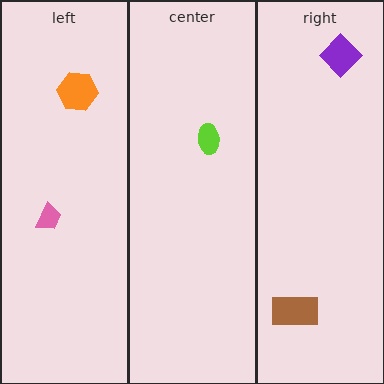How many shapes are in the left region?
2.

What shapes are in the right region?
The brown rectangle, the purple diamond.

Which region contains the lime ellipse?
The center region.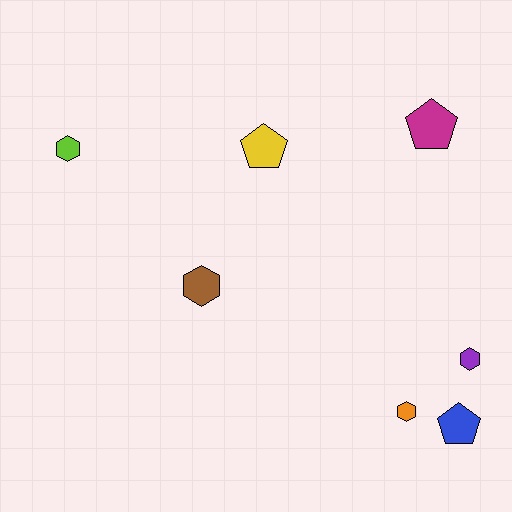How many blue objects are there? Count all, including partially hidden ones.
There is 1 blue object.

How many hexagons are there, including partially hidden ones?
There are 4 hexagons.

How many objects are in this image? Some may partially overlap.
There are 7 objects.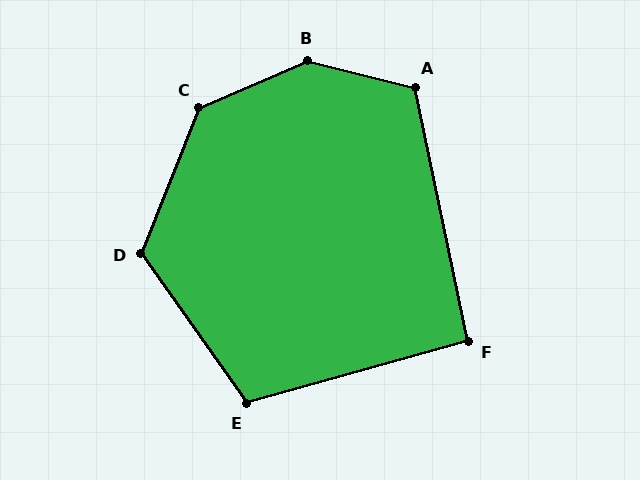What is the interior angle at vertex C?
Approximately 135 degrees (obtuse).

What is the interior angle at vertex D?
Approximately 123 degrees (obtuse).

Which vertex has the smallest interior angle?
F, at approximately 94 degrees.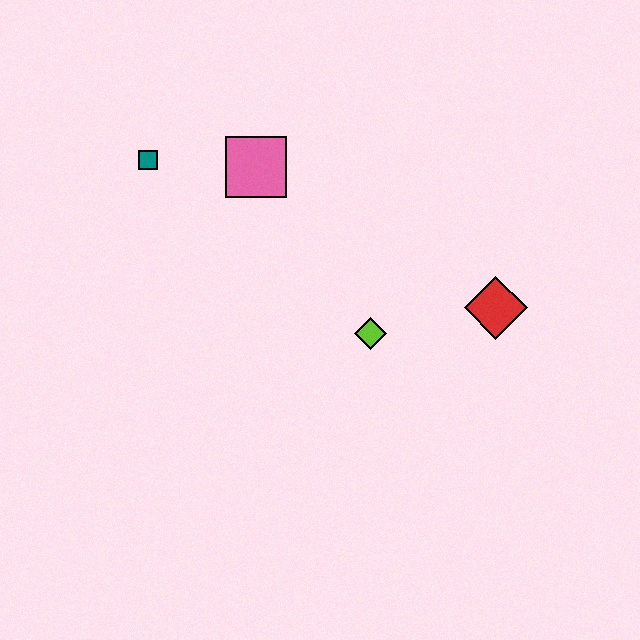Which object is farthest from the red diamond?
The teal square is farthest from the red diamond.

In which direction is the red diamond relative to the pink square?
The red diamond is to the right of the pink square.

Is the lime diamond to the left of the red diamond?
Yes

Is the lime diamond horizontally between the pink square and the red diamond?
Yes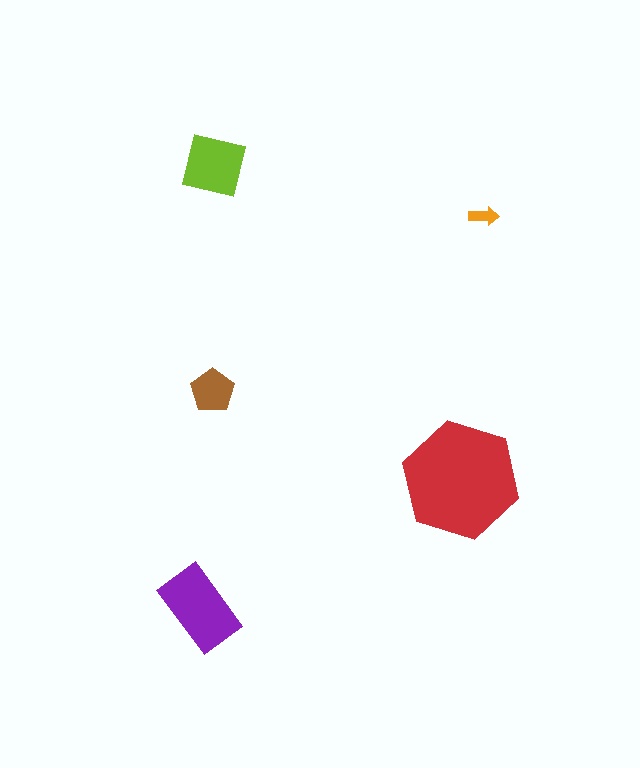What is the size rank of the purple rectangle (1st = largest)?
2nd.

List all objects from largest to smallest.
The red hexagon, the purple rectangle, the lime square, the brown pentagon, the orange arrow.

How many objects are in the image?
There are 5 objects in the image.